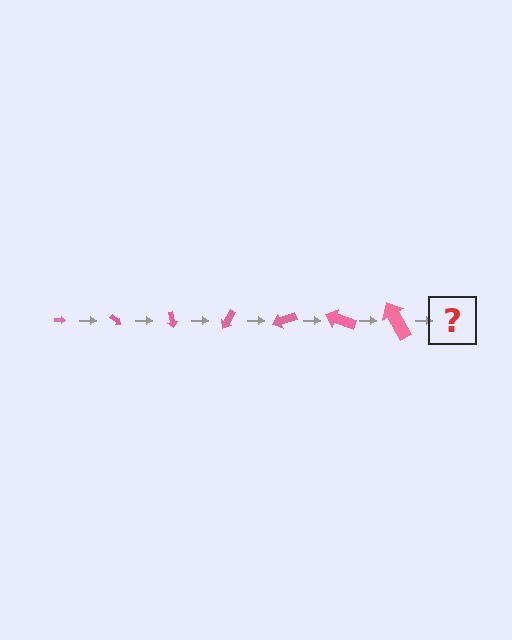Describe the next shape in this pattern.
It should be an arrow, larger than the previous one and rotated 280 degrees from the start.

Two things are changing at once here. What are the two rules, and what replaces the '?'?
The two rules are that the arrow grows larger each step and it rotates 40 degrees each step. The '?' should be an arrow, larger than the previous one and rotated 280 degrees from the start.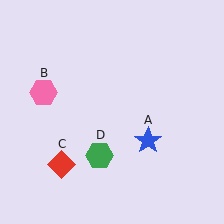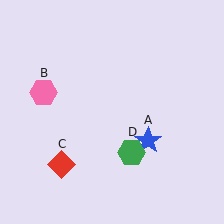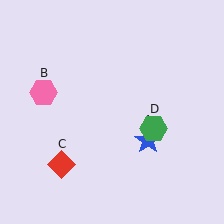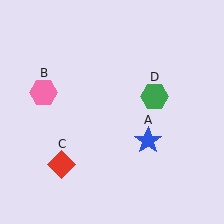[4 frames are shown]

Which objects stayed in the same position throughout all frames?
Blue star (object A) and pink hexagon (object B) and red diamond (object C) remained stationary.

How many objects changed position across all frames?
1 object changed position: green hexagon (object D).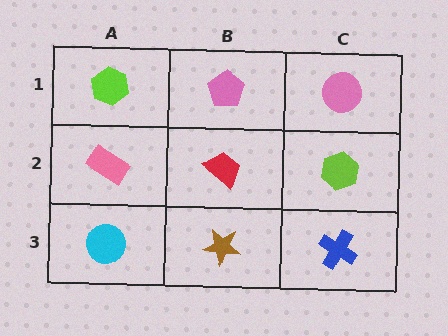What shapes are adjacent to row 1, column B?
A red trapezoid (row 2, column B), a lime hexagon (row 1, column A), a pink circle (row 1, column C).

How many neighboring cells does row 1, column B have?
3.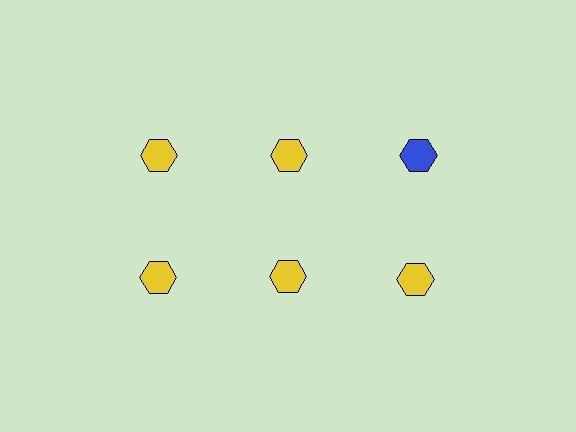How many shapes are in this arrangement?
There are 6 shapes arranged in a grid pattern.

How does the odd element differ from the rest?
It has a different color: blue instead of yellow.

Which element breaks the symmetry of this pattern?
The blue hexagon in the top row, center column breaks the symmetry. All other shapes are yellow hexagons.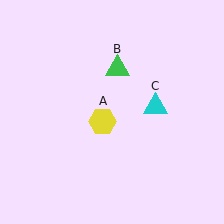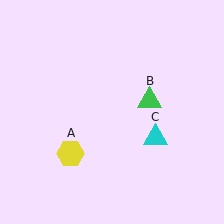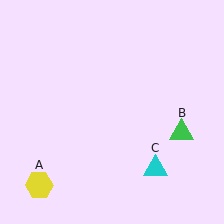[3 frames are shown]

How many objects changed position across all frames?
3 objects changed position: yellow hexagon (object A), green triangle (object B), cyan triangle (object C).